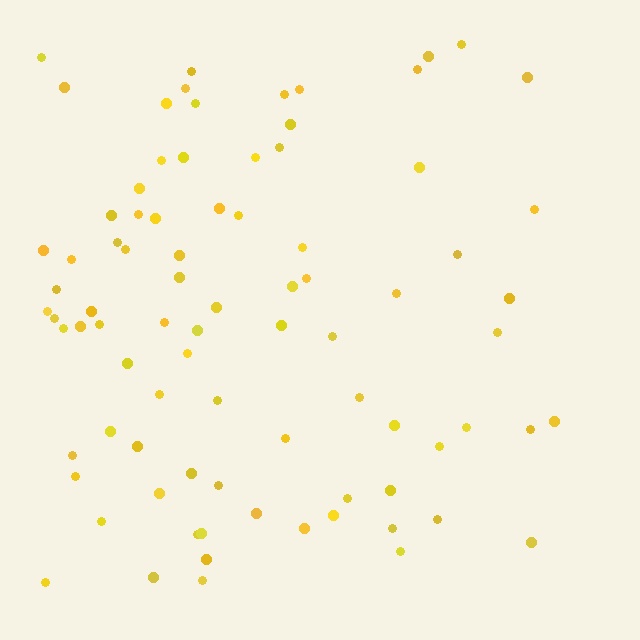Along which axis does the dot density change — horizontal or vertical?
Horizontal.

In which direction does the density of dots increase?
From right to left, with the left side densest.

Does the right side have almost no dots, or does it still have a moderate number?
Still a moderate number, just noticeably fewer than the left.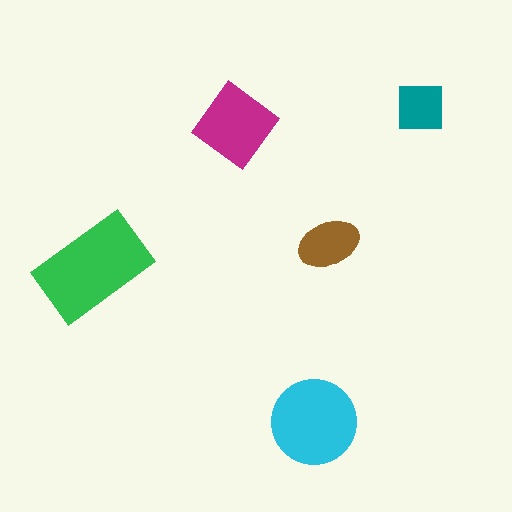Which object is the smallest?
The teal square.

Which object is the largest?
The green rectangle.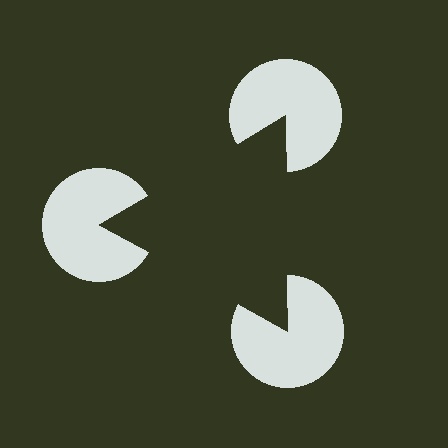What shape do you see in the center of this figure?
An illusory triangle — its edges are inferred from the aligned wedge cuts in the pac-man discs, not physically drawn.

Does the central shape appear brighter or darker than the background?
It typically appears slightly darker than the background, even though no actual brightness change is drawn.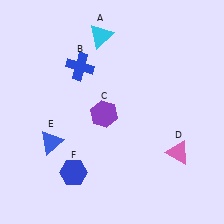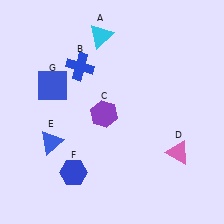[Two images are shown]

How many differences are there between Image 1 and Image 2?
There is 1 difference between the two images.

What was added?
A blue square (G) was added in Image 2.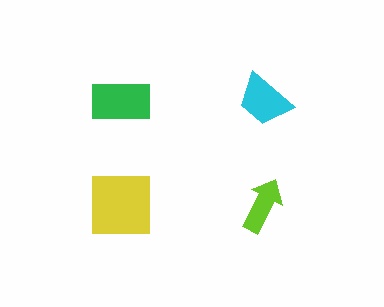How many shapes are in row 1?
2 shapes.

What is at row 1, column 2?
A cyan trapezoid.